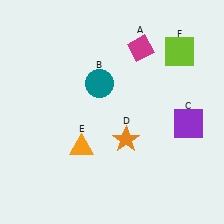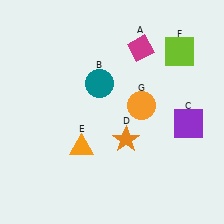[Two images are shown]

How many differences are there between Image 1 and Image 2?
There is 1 difference between the two images.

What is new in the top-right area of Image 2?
An orange circle (G) was added in the top-right area of Image 2.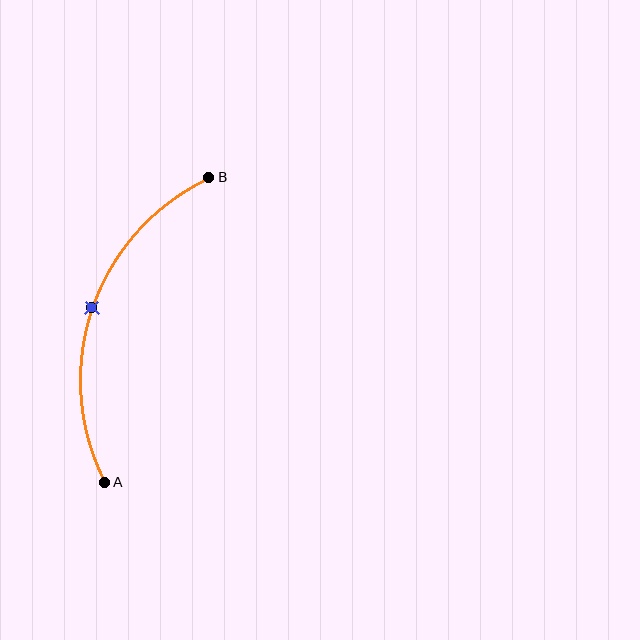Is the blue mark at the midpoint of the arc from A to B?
Yes. The blue mark lies on the arc at equal arc-length from both A and B — it is the arc midpoint.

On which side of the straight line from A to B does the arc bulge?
The arc bulges to the left of the straight line connecting A and B.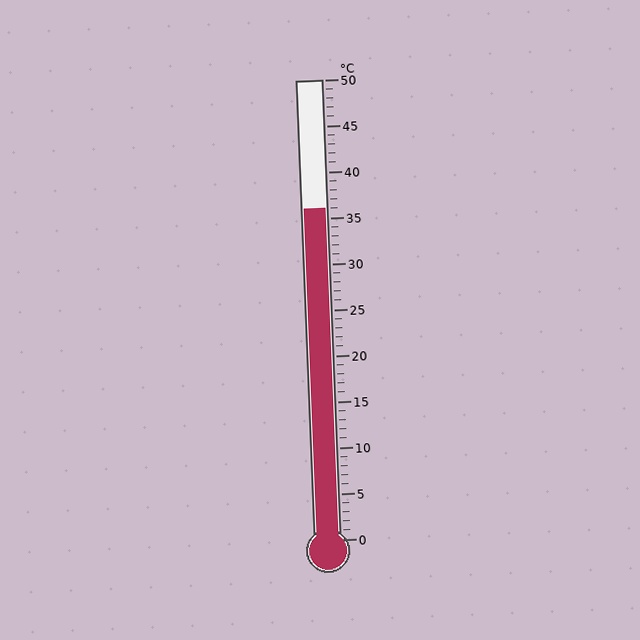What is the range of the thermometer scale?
The thermometer scale ranges from 0°C to 50°C.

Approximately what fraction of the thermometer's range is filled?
The thermometer is filled to approximately 70% of its range.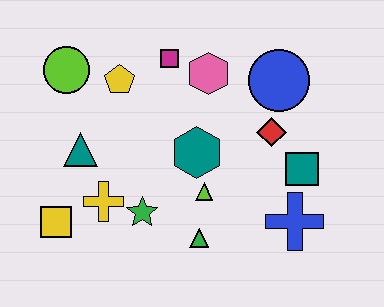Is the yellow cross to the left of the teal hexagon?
Yes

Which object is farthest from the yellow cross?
The blue circle is farthest from the yellow cross.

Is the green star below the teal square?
Yes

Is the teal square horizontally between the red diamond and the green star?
No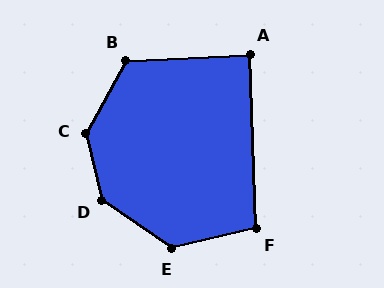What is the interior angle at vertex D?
Approximately 138 degrees (obtuse).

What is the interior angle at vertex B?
Approximately 121 degrees (obtuse).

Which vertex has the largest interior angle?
C, at approximately 138 degrees.